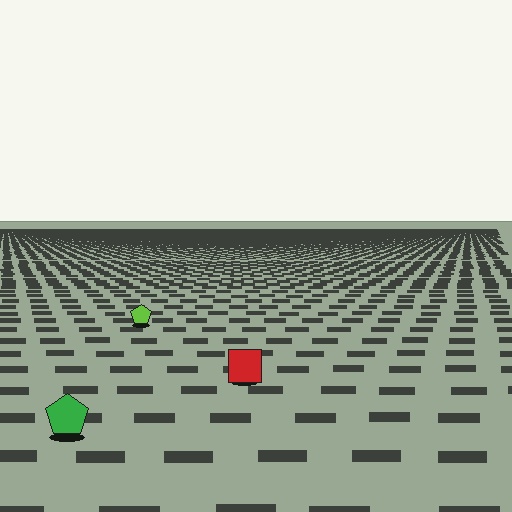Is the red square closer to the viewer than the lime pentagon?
Yes. The red square is closer — you can tell from the texture gradient: the ground texture is coarser near it.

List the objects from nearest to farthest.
From nearest to farthest: the green pentagon, the red square, the lime pentagon.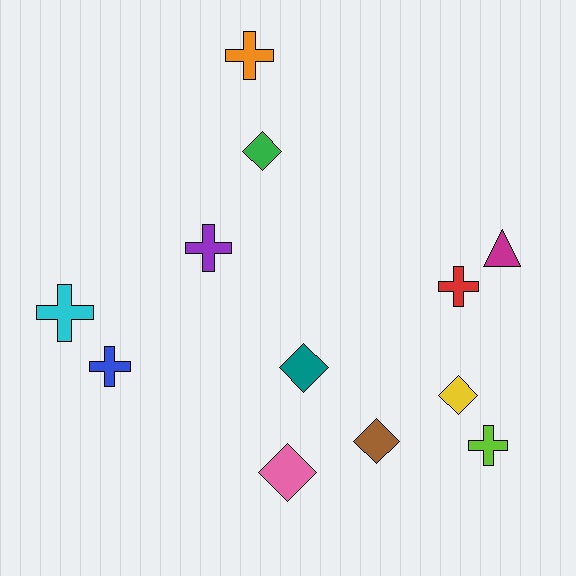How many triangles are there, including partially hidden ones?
There is 1 triangle.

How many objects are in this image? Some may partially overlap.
There are 12 objects.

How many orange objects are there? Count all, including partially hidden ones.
There is 1 orange object.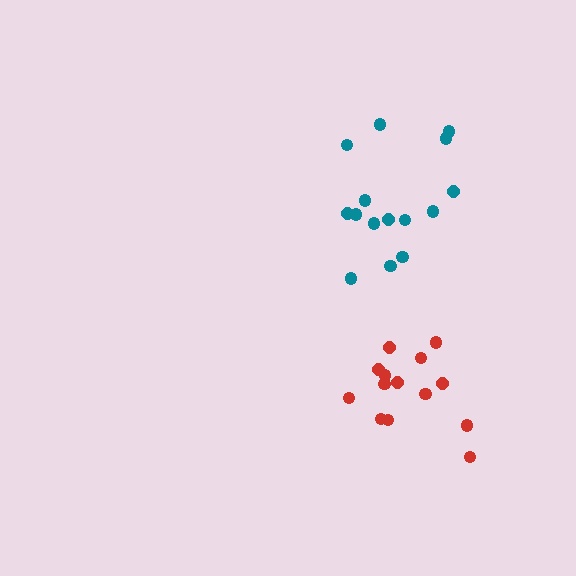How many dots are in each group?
Group 1: 15 dots, Group 2: 14 dots (29 total).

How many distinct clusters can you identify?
There are 2 distinct clusters.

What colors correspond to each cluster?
The clusters are colored: teal, red.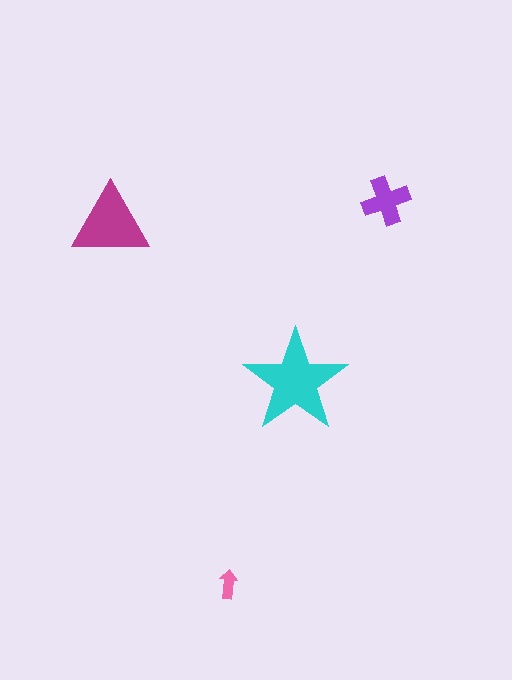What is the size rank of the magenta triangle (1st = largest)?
2nd.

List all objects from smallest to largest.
The pink arrow, the purple cross, the magenta triangle, the cyan star.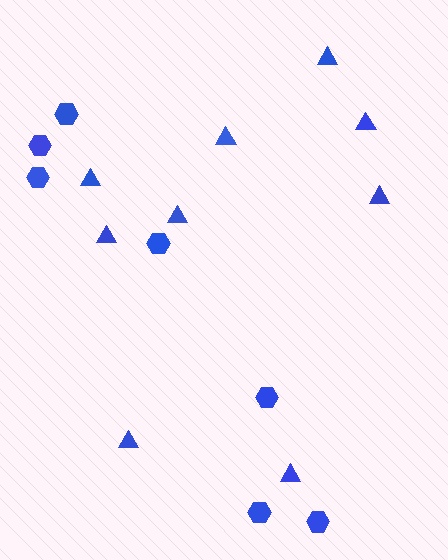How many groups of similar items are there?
There are 2 groups: one group of triangles (9) and one group of hexagons (7).